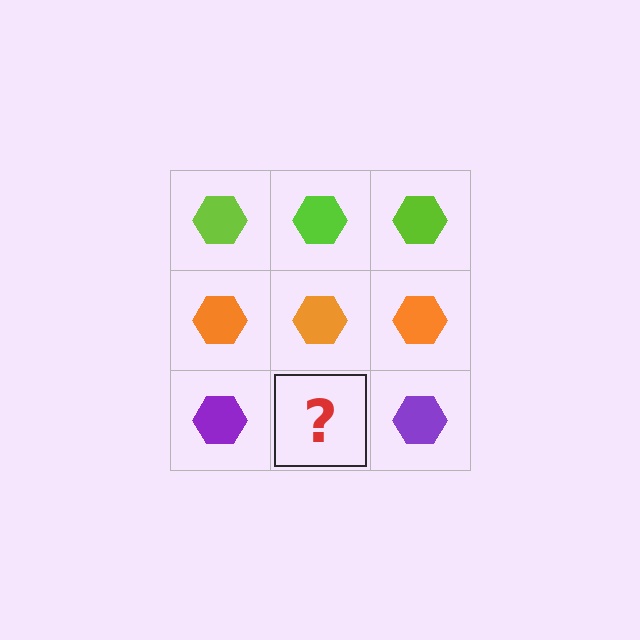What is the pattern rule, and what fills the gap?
The rule is that each row has a consistent color. The gap should be filled with a purple hexagon.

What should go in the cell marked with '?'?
The missing cell should contain a purple hexagon.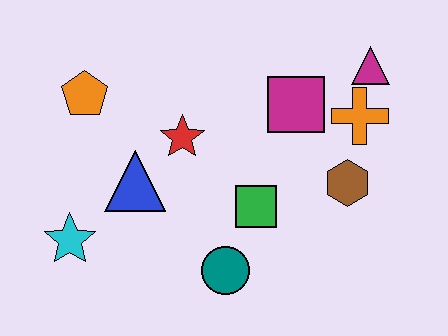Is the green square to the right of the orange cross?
No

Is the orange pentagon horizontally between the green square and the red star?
No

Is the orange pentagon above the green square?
Yes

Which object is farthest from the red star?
The magenta triangle is farthest from the red star.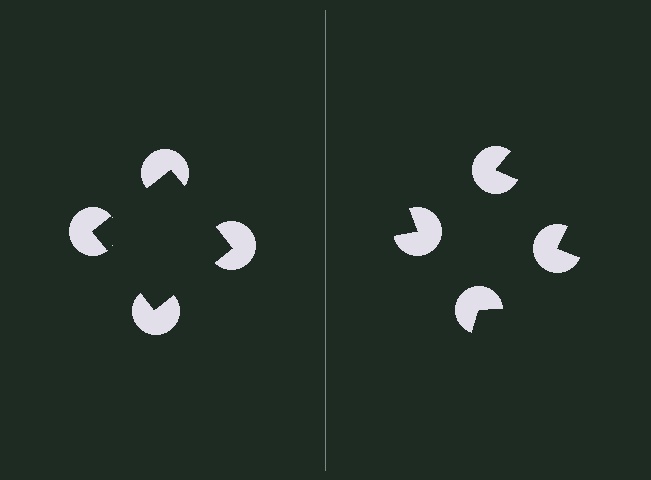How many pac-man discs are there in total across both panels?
8 — 4 on each side.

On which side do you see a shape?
An illusory square appears on the left side. On the right side the wedge cuts are rotated, so no coherent shape forms.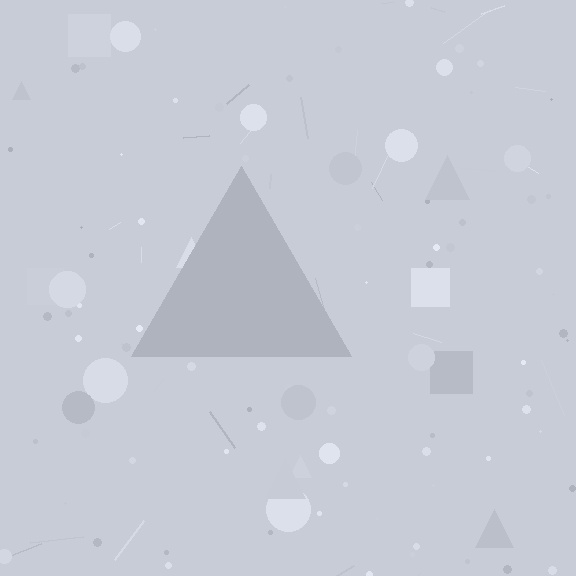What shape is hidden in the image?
A triangle is hidden in the image.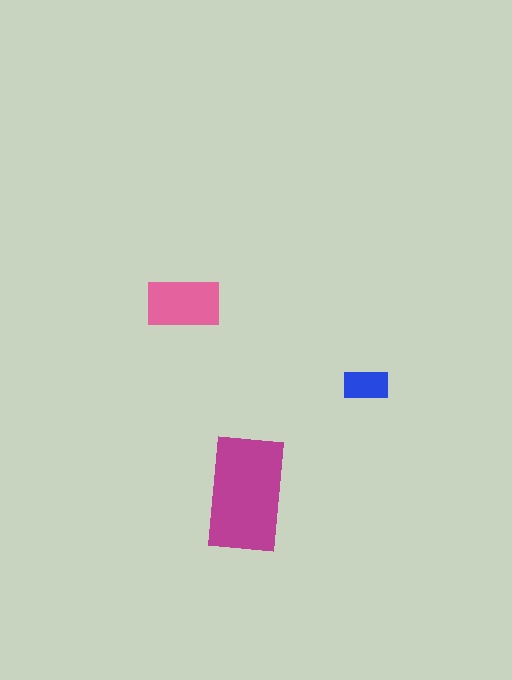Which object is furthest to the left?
The pink rectangle is leftmost.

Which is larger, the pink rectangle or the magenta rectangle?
The magenta one.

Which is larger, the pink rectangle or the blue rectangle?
The pink one.